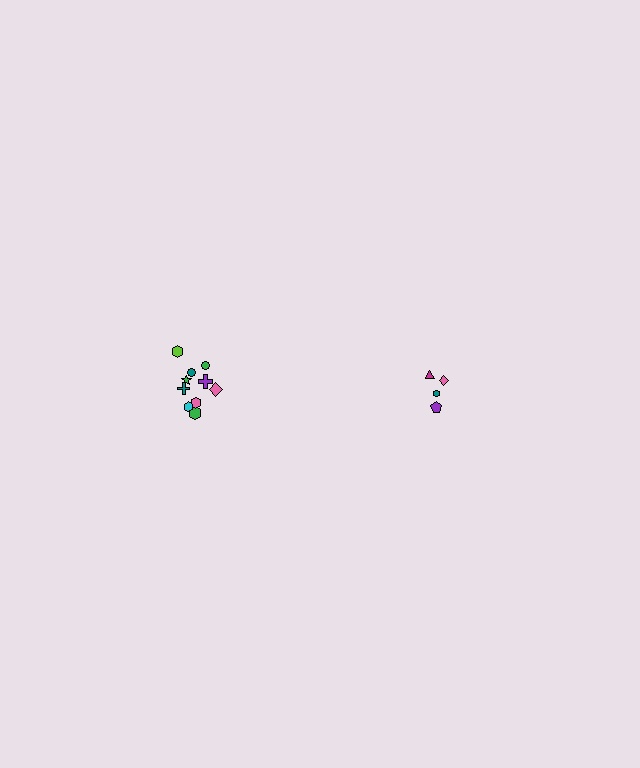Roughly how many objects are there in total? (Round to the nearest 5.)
Roughly 15 objects in total.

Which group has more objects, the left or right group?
The left group.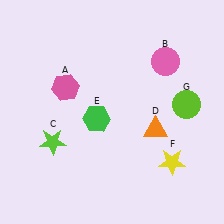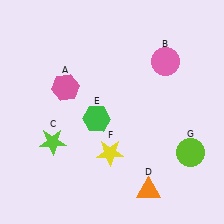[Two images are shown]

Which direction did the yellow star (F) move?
The yellow star (F) moved left.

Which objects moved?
The objects that moved are: the orange triangle (D), the yellow star (F), the lime circle (G).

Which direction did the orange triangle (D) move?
The orange triangle (D) moved down.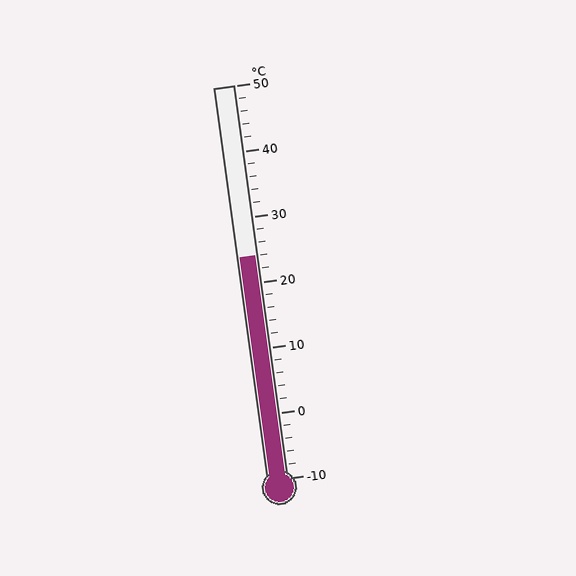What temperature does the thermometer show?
The thermometer shows approximately 24°C.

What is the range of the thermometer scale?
The thermometer scale ranges from -10°C to 50°C.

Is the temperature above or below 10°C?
The temperature is above 10°C.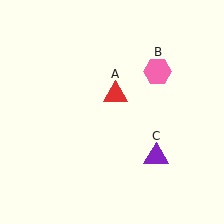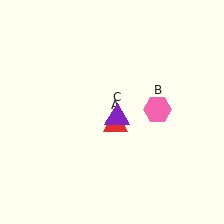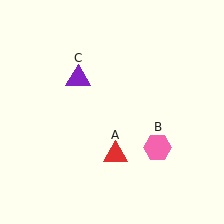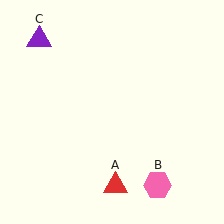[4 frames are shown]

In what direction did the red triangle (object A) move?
The red triangle (object A) moved down.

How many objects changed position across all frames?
3 objects changed position: red triangle (object A), pink hexagon (object B), purple triangle (object C).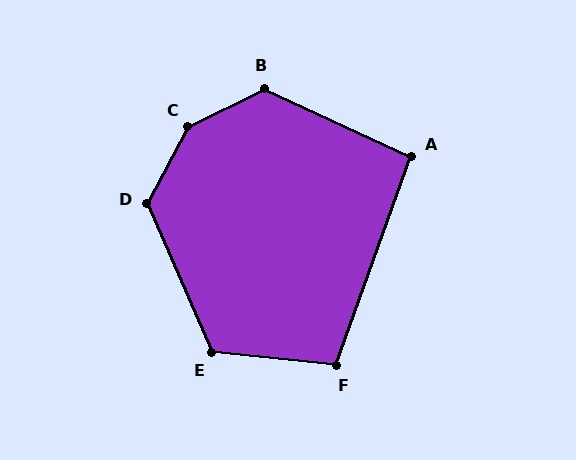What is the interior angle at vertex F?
Approximately 104 degrees (obtuse).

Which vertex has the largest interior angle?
C, at approximately 145 degrees.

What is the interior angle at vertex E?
Approximately 120 degrees (obtuse).